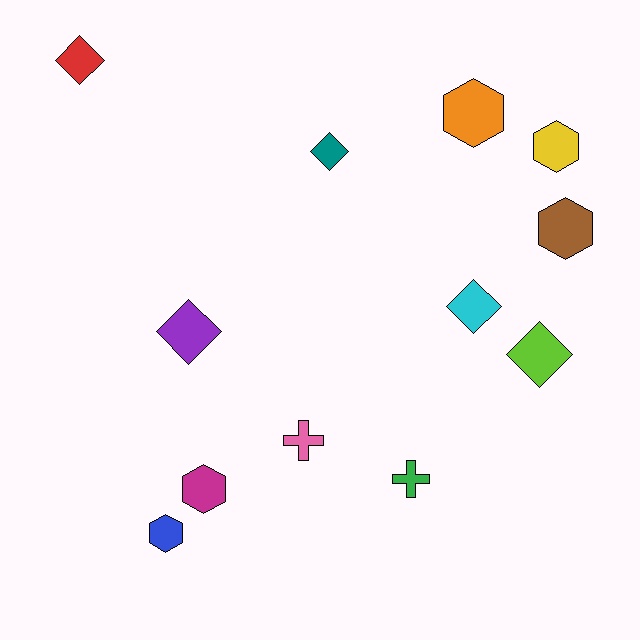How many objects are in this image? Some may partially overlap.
There are 12 objects.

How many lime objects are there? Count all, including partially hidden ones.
There is 1 lime object.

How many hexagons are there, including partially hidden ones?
There are 5 hexagons.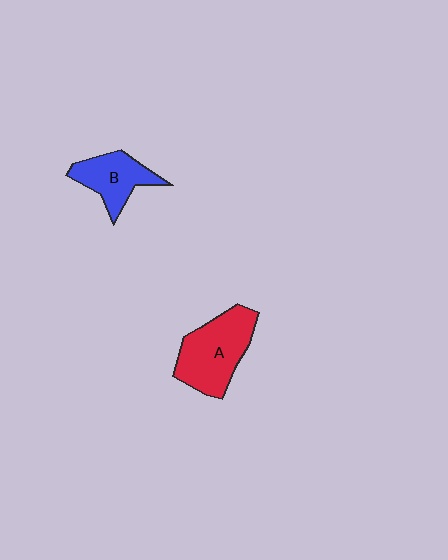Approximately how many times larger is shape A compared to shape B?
Approximately 1.5 times.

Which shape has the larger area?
Shape A (red).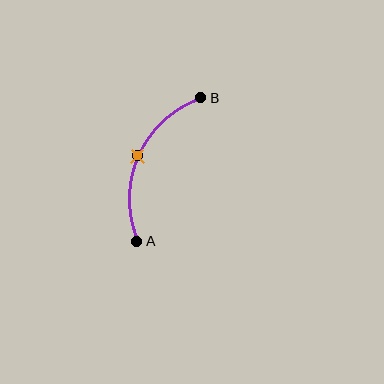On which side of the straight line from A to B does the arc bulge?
The arc bulges to the left of the straight line connecting A and B.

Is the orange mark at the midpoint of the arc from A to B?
Yes. The orange mark lies on the arc at equal arc-length from both A and B — it is the arc midpoint.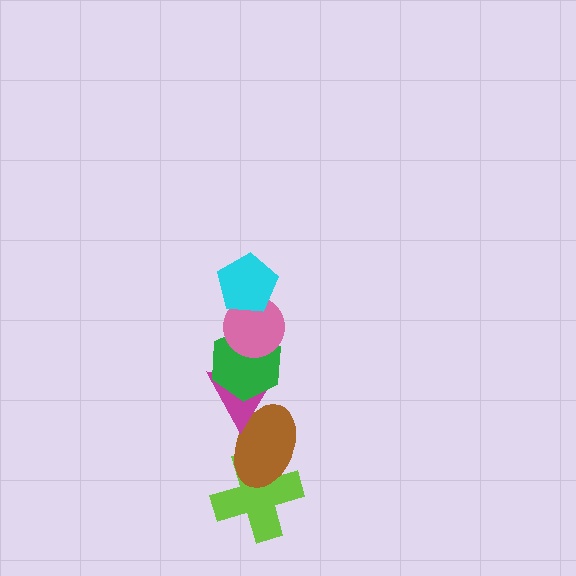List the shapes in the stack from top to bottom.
From top to bottom: the cyan pentagon, the pink circle, the green hexagon, the magenta triangle, the brown ellipse, the lime cross.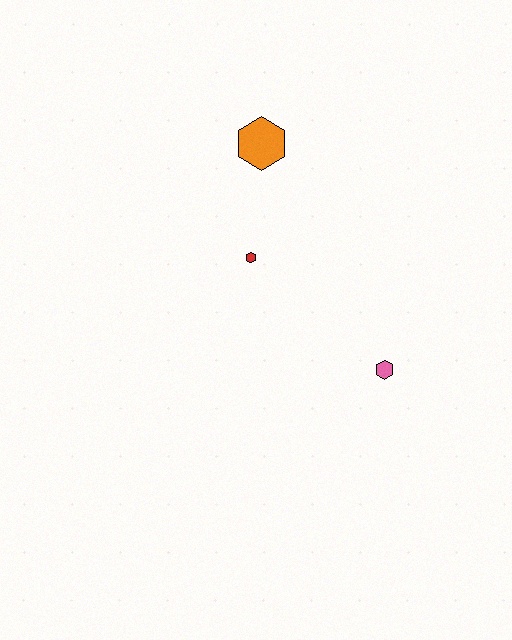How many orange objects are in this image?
There is 1 orange object.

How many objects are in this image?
There are 3 objects.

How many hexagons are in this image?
There are 3 hexagons.